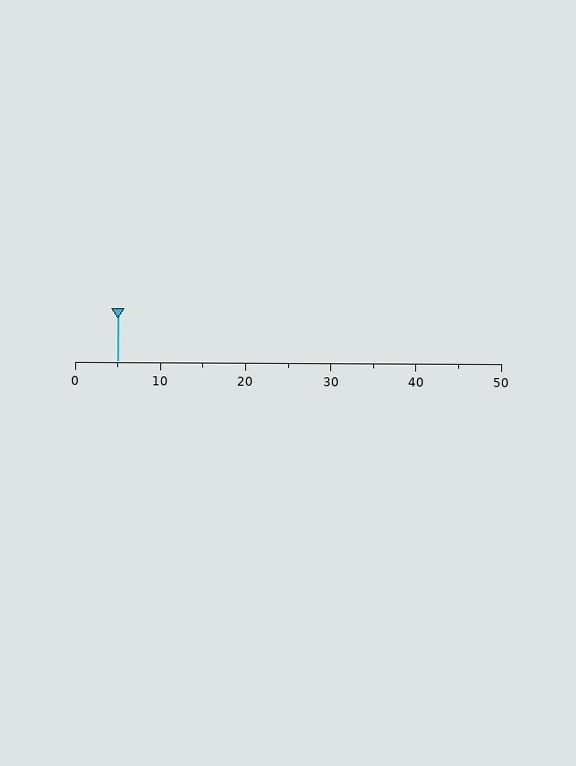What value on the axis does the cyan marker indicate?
The marker indicates approximately 5.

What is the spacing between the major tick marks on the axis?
The major ticks are spaced 10 apart.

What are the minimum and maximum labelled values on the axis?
The axis runs from 0 to 50.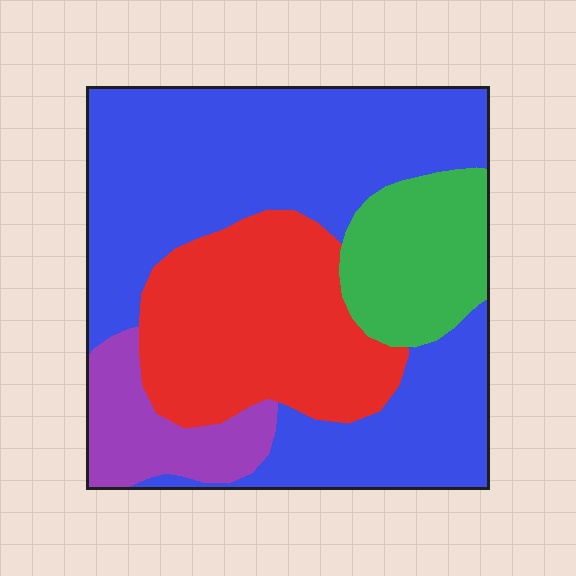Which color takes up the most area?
Blue, at roughly 50%.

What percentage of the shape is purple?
Purple covers about 10% of the shape.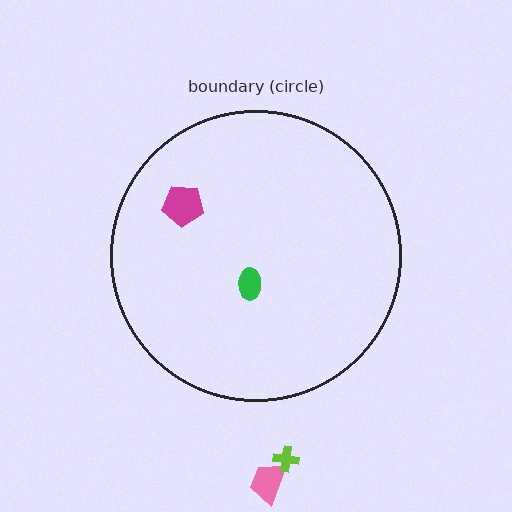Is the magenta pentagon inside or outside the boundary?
Inside.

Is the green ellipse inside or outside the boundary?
Inside.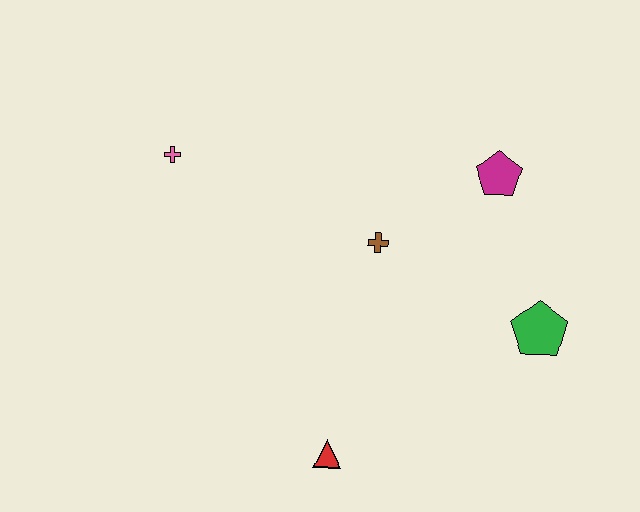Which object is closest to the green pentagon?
The magenta pentagon is closest to the green pentagon.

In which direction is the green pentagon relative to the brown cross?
The green pentagon is to the right of the brown cross.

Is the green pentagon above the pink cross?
No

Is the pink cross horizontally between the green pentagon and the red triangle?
No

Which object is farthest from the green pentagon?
The pink cross is farthest from the green pentagon.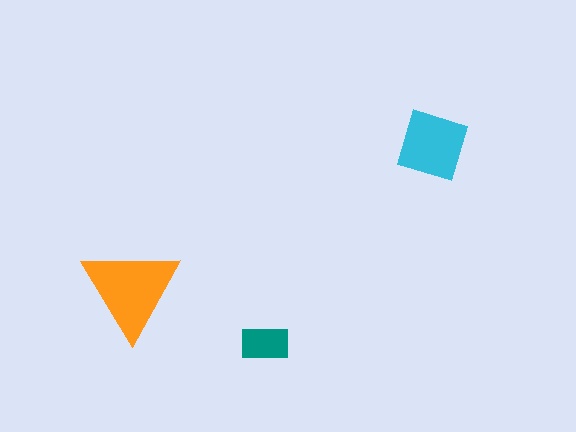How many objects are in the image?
There are 3 objects in the image.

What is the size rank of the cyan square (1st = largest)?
2nd.